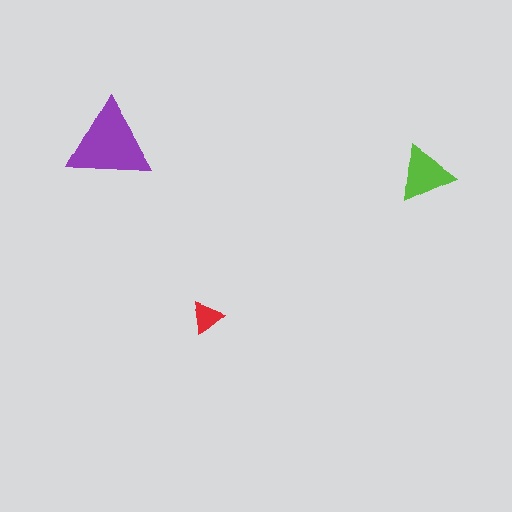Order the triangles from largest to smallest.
the purple one, the lime one, the red one.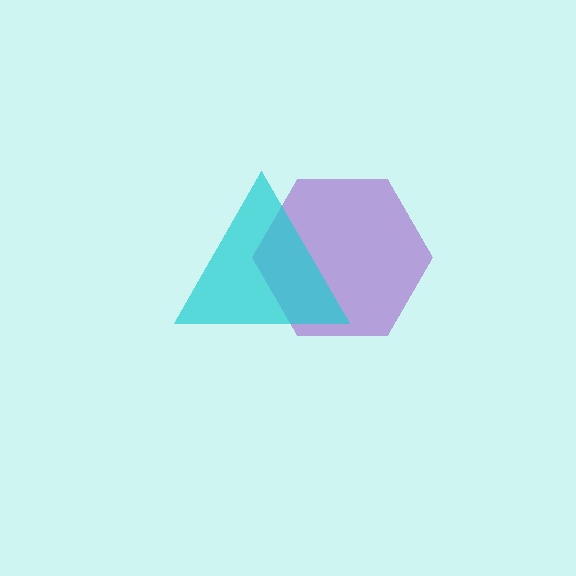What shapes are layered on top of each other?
The layered shapes are: a purple hexagon, a cyan triangle.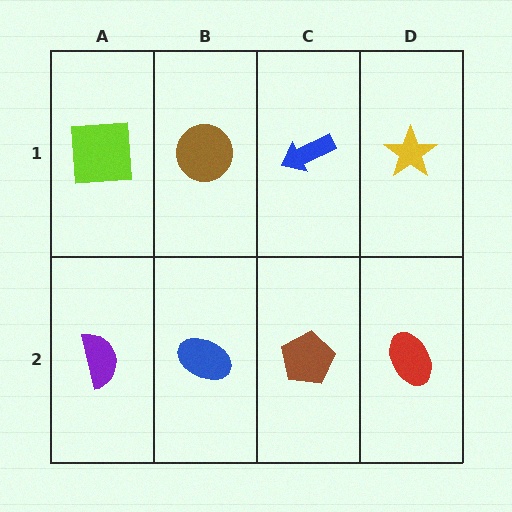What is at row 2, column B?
A blue ellipse.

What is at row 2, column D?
A red ellipse.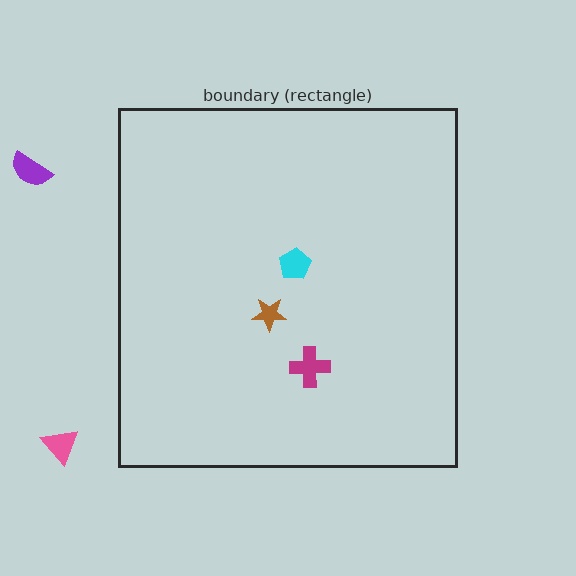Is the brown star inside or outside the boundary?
Inside.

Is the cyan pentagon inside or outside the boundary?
Inside.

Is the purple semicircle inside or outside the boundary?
Outside.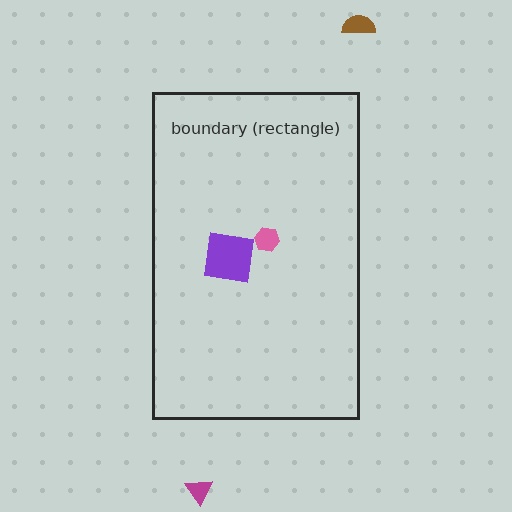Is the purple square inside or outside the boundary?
Inside.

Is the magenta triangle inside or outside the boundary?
Outside.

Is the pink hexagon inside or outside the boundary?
Inside.